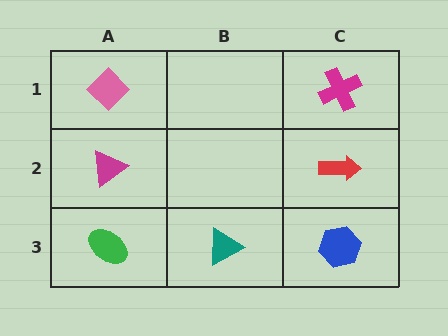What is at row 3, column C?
A blue hexagon.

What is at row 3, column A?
A green ellipse.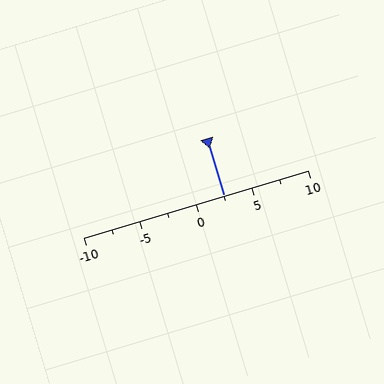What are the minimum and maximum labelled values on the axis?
The axis runs from -10 to 10.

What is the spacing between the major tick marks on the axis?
The major ticks are spaced 5 apart.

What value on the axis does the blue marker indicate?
The marker indicates approximately 2.5.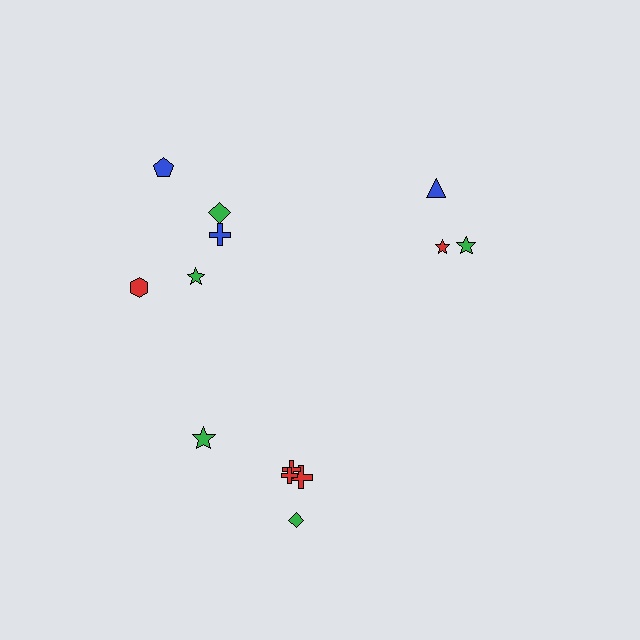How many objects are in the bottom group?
There are 5 objects.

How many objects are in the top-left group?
There are 5 objects.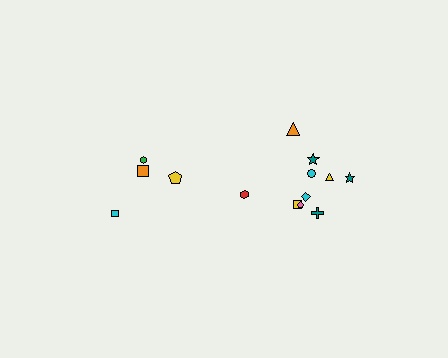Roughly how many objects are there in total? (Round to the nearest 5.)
Roughly 15 objects in total.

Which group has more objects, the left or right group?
The right group.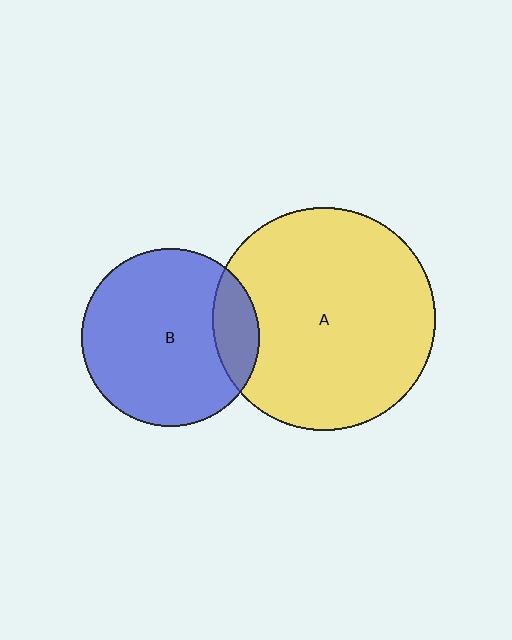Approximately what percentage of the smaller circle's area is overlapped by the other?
Approximately 15%.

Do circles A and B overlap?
Yes.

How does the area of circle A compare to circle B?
Approximately 1.6 times.